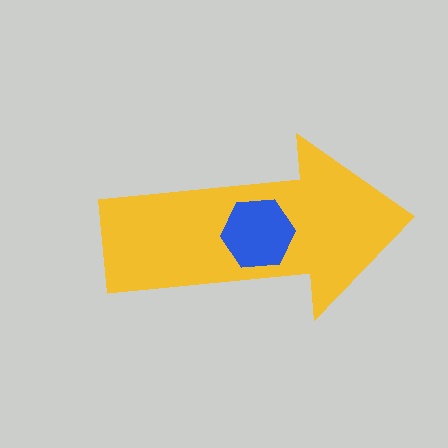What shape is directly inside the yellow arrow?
The blue hexagon.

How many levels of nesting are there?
2.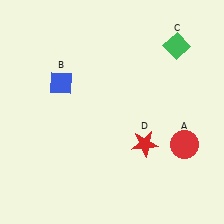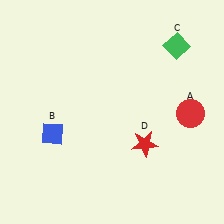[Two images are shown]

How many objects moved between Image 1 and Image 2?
2 objects moved between the two images.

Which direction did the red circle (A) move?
The red circle (A) moved up.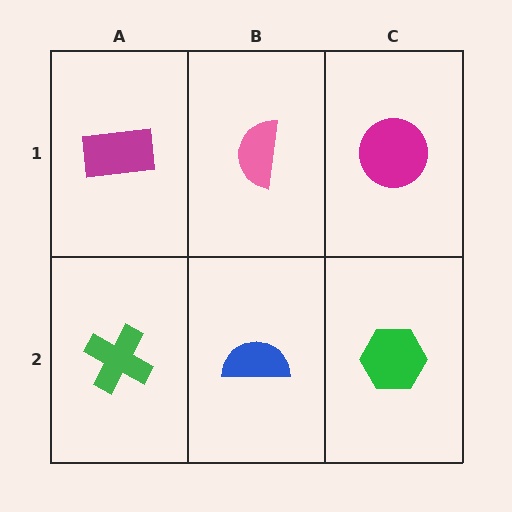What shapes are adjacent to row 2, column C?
A magenta circle (row 1, column C), a blue semicircle (row 2, column B).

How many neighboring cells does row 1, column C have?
2.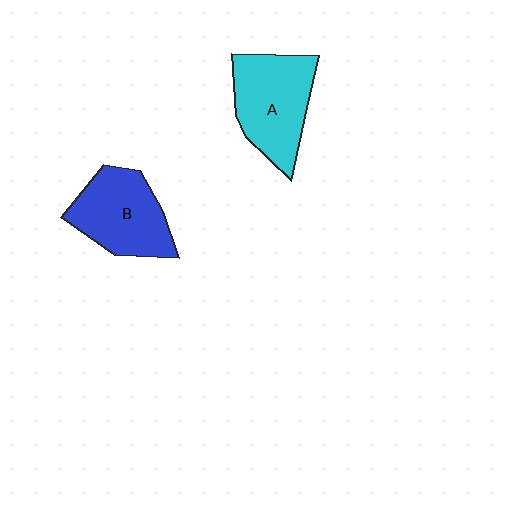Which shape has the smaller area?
Shape B (blue).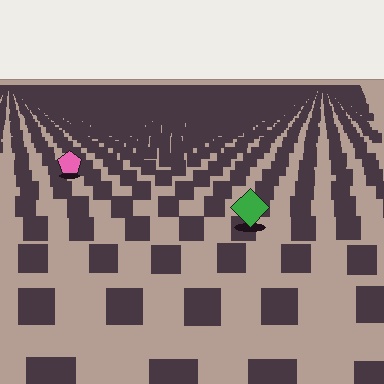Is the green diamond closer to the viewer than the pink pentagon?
Yes. The green diamond is closer — you can tell from the texture gradient: the ground texture is coarser near it.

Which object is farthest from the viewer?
The pink pentagon is farthest from the viewer. It appears smaller and the ground texture around it is denser.